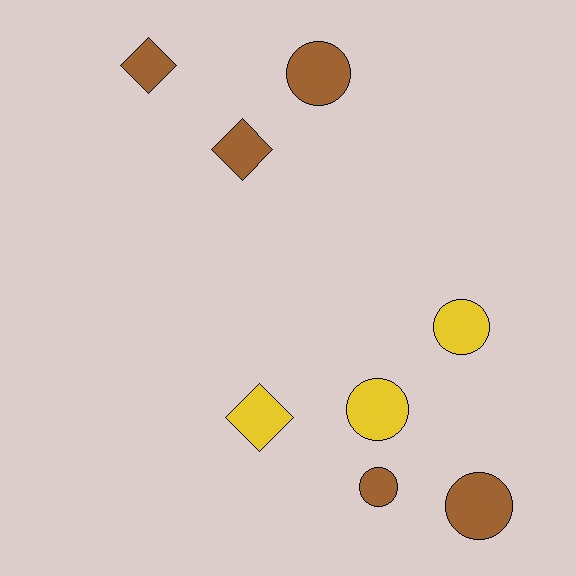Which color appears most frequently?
Brown, with 5 objects.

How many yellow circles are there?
There are 2 yellow circles.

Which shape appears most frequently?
Circle, with 5 objects.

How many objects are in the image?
There are 8 objects.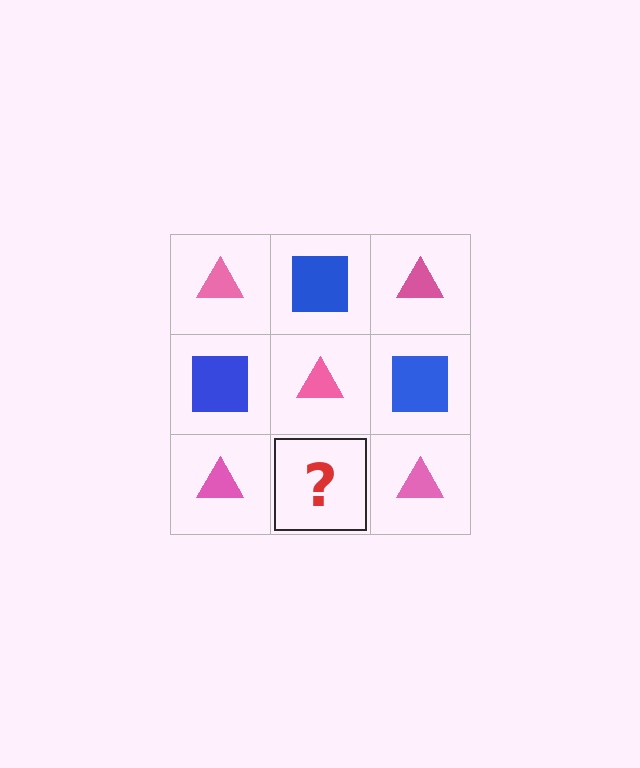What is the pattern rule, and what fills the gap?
The rule is that it alternates pink triangle and blue square in a checkerboard pattern. The gap should be filled with a blue square.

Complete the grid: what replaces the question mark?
The question mark should be replaced with a blue square.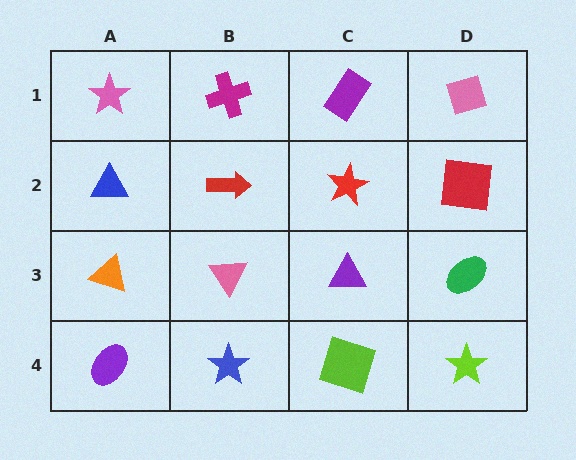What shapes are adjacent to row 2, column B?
A magenta cross (row 1, column B), a pink triangle (row 3, column B), a blue triangle (row 2, column A), a red star (row 2, column C).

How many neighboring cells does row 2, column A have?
3.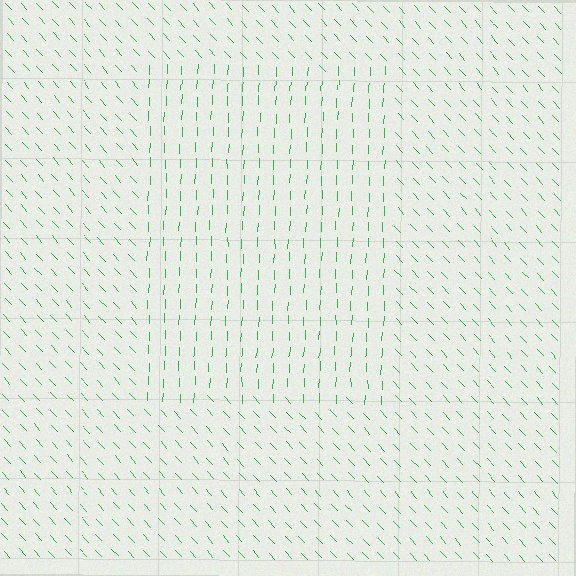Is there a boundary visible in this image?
Yes, there is a texture boundary formed by a change in line orientation.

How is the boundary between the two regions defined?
The boundary is defined purely by a change in line orientation (approximately 45 degrees difference). All lines are the same color and thickness.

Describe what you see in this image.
The image is filled with small green line segments. A rectangle region in the image has lines oriented differently from the surrounding lines, creating a visible texture boundary.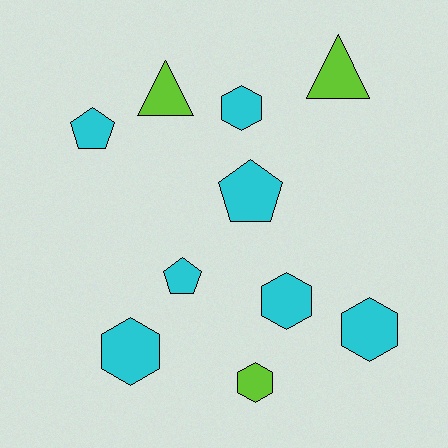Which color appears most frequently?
Cyan, with 7 objects.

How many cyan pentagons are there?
There are 3 cyan pentagons.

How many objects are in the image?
There are 10 objects.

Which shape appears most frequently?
Hexagon, with 5 objects.